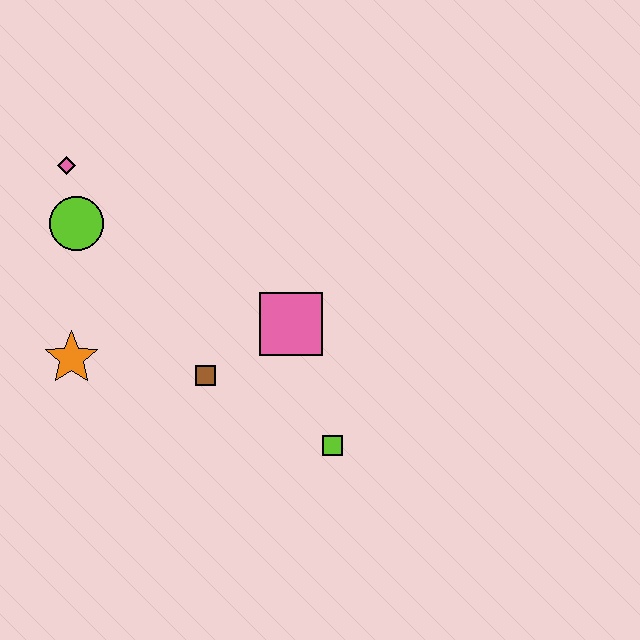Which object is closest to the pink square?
The brown square is closest to the pink square.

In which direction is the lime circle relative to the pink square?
The lime circle is to the left of the pink square.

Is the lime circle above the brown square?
Yes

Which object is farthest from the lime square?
The pink diamond is farthest from the lime square.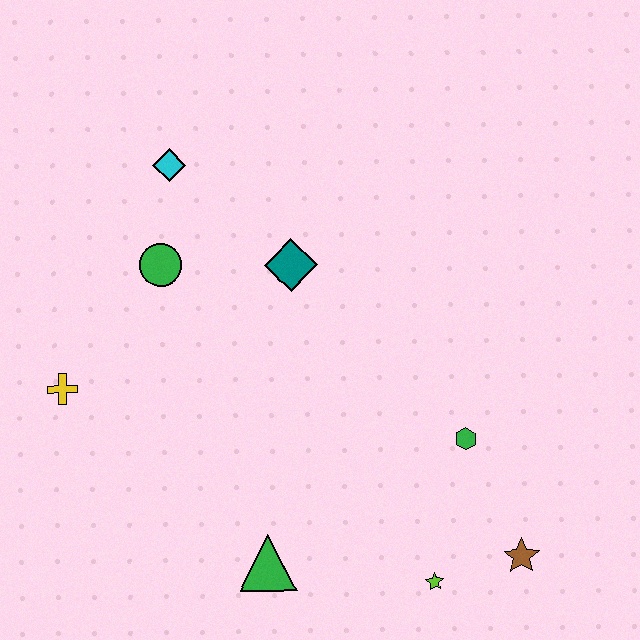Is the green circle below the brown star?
No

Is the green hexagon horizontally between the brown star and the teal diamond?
Yes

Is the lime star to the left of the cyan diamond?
No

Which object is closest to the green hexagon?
The brown star is closest to the green hexagon.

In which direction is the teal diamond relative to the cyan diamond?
The teal diamond is to the right of the cyan diamond.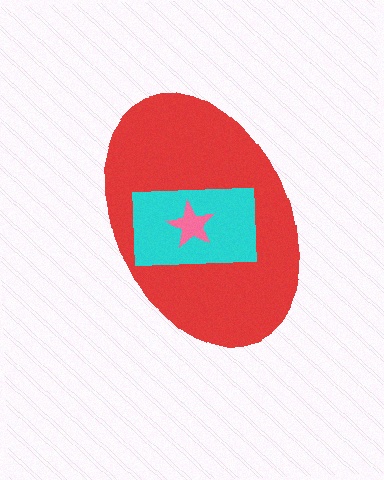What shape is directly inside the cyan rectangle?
The pink star.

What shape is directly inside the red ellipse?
The cyan rectangle.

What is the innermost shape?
The pink star.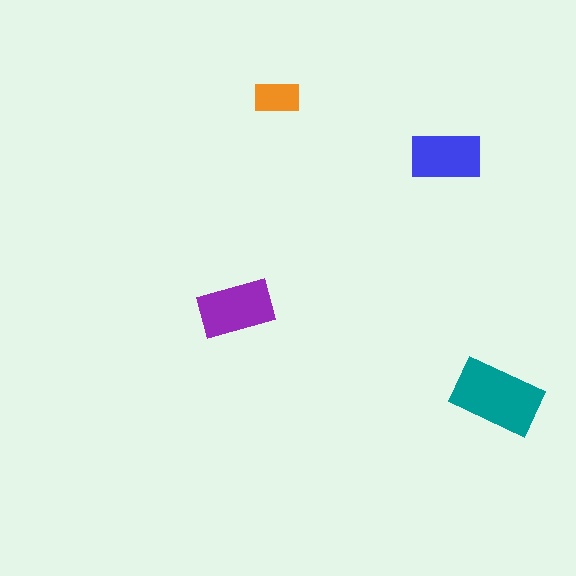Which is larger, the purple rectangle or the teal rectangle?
The teal one.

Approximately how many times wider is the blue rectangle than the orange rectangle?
About 1.5 times wider.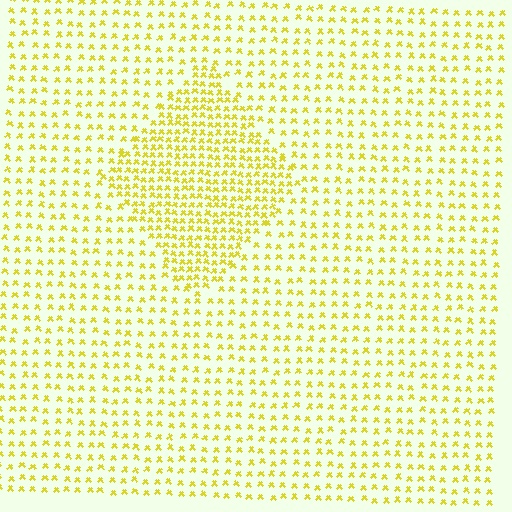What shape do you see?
I see a diamond.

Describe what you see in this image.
The image contains small yellow elements arranged at two different densities. A diamond-shaped region is visible where the elements are more densely packed than the surrounding area.